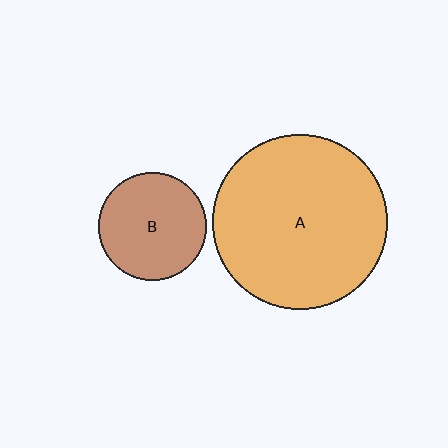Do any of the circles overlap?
No, none of the circles overlap.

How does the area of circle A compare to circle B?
Approximately 2.6 times.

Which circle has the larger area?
Circle A (orange).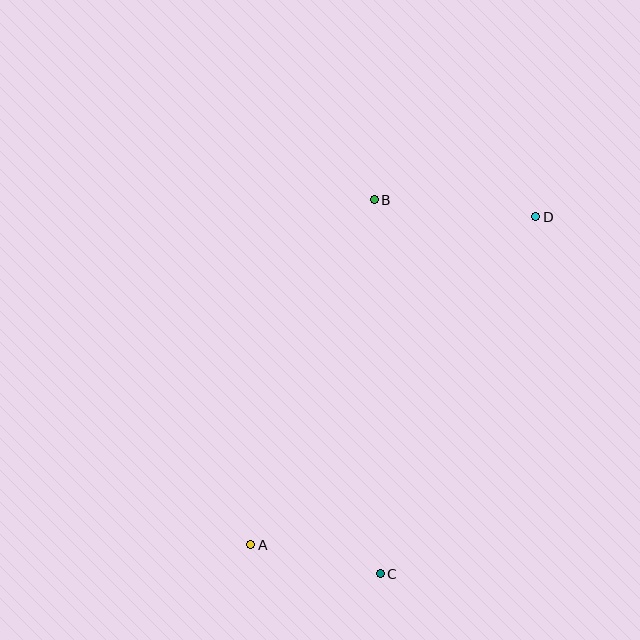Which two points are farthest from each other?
Points A and D are farthest from each other.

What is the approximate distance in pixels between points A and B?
The distance between A and B is approximately 366 pixels.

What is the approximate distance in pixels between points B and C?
The distance between B and C is approximately 374 pixels.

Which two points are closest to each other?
Points A and C are closest to each other.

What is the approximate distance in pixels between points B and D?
The distance between B and D is approximately 162 pixels.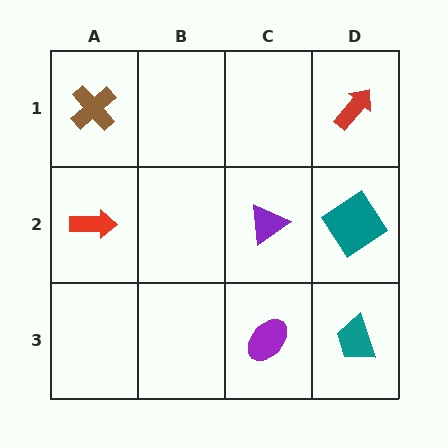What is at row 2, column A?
A red arrow.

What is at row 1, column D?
A red arrow.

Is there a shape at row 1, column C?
No, that cell is empty.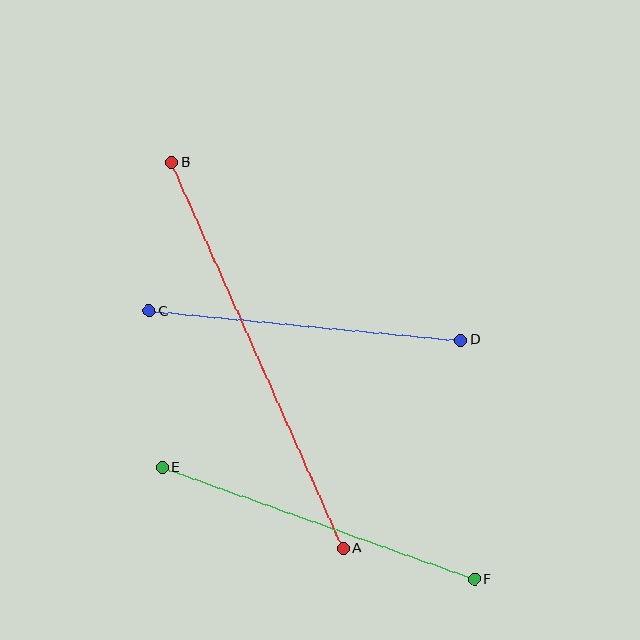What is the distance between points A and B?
The distance is approximately 422 pixels.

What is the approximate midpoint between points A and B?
The midpoint is at approximately (257, 355) pixels.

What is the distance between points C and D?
The distance is approximately 313 pixels.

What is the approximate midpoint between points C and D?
The midpoint is at approximately (305, 326) pixels.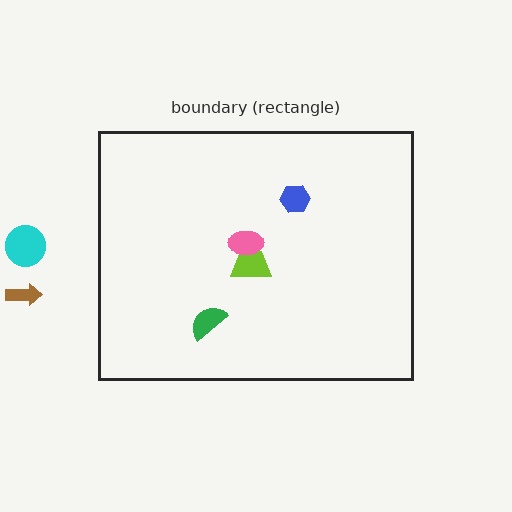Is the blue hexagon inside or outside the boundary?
Inside.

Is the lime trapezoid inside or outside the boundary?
Inside.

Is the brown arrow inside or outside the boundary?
Outside.